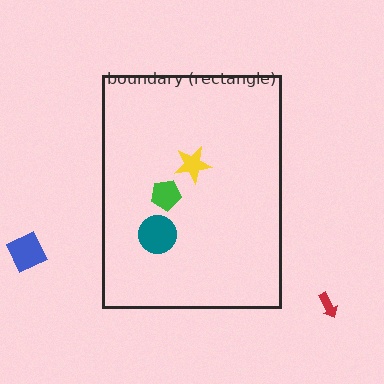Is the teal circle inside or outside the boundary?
Inside.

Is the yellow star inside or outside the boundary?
Inside.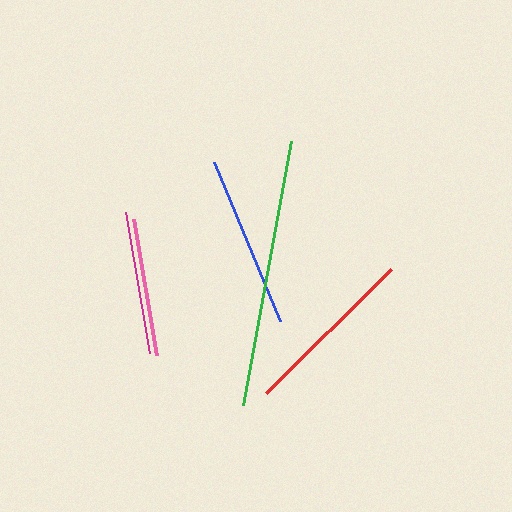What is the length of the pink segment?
The pink segment is approximately 137 pixels long.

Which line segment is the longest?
The green line is the longest at approximately 269 pixels.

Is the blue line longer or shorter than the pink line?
The blue line is longer than the pink line.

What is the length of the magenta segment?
The magenta segment is approximately 143 pixels long.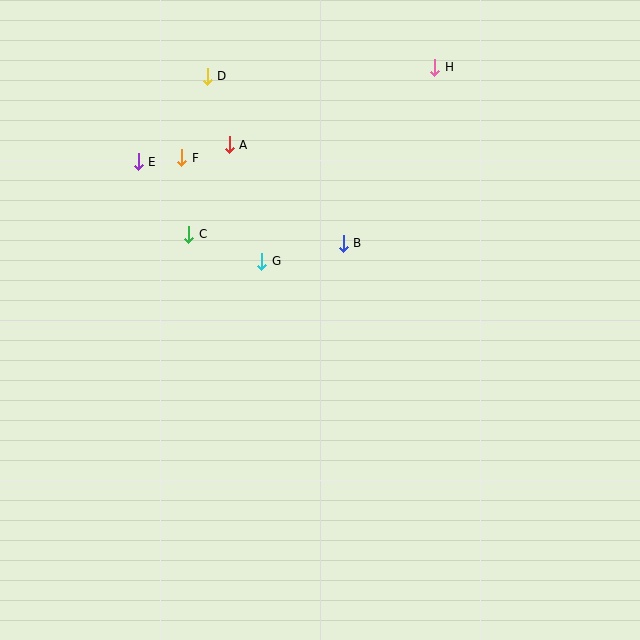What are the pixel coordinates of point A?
Point A is at (229, 145).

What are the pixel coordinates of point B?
Point B is at (343, 243).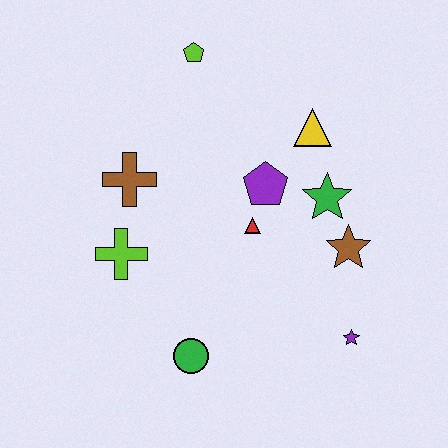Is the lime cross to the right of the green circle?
No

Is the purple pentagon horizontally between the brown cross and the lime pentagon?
No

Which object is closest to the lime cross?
The brown cross is closest to the lime cross.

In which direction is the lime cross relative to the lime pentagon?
The lime cross is below the lime pentagon.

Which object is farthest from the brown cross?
The purple star is farthest from the brown cross.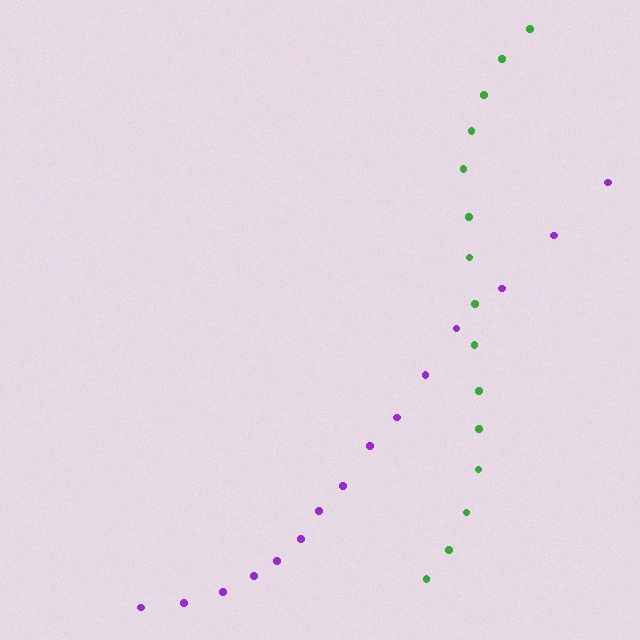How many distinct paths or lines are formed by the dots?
There are 2 distinct paths.